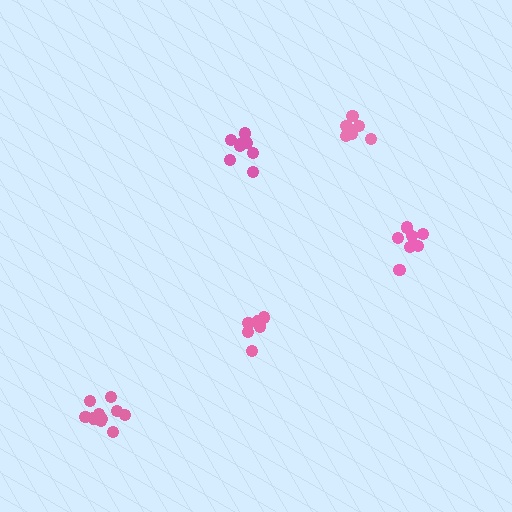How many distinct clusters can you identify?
There are 5 distinct clusters.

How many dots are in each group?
Group 1: 7 dots, Group 2: 10 dots, Group 3: 7 dots, Group 4: 6 dots, Group 5: 8 dots (38 total).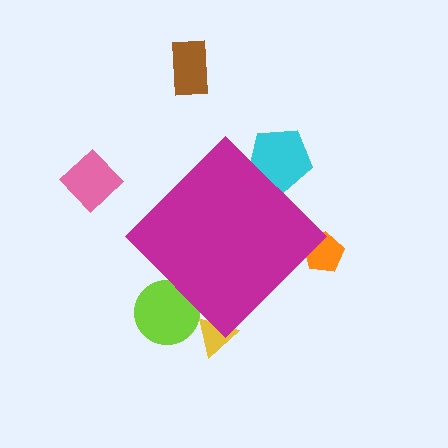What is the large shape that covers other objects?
A magenta diamond.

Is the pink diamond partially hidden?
No, the pink diamond is fully visible.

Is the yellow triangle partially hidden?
Yes, the yellow triangle is partially hidden behind the magenta diamond.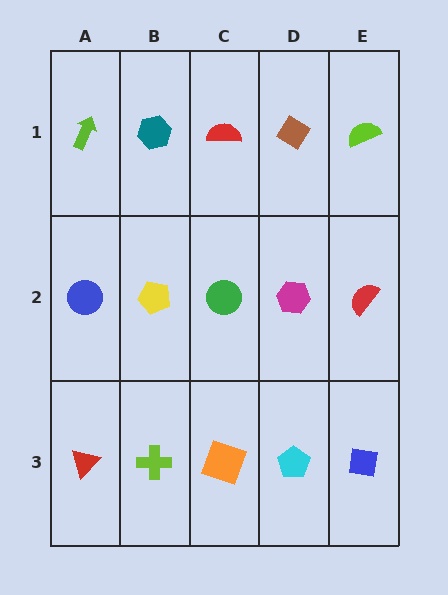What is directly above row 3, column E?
A red semicircle.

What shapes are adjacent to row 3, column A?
A blue circle (row 2, column A), a lime cross (row 3, column B).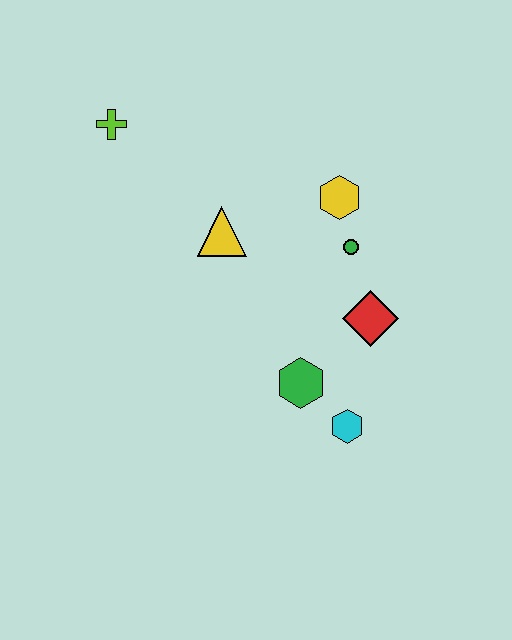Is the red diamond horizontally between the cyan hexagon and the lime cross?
No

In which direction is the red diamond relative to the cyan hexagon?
The red diamond is above the cyan hexagon.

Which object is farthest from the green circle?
The lime cross is farthest from the green circle.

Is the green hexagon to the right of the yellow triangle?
Yes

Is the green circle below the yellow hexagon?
Yes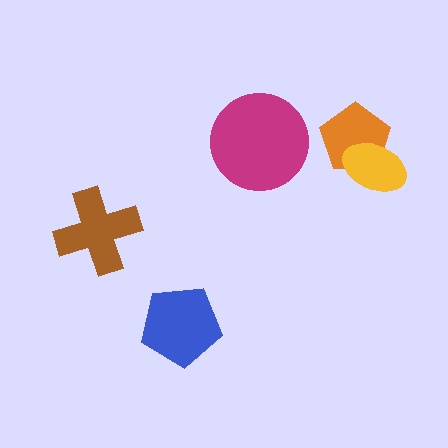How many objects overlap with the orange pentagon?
1 object overlaps with the orange pentagon.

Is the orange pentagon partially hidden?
Yes, it is partially covered by another shape.